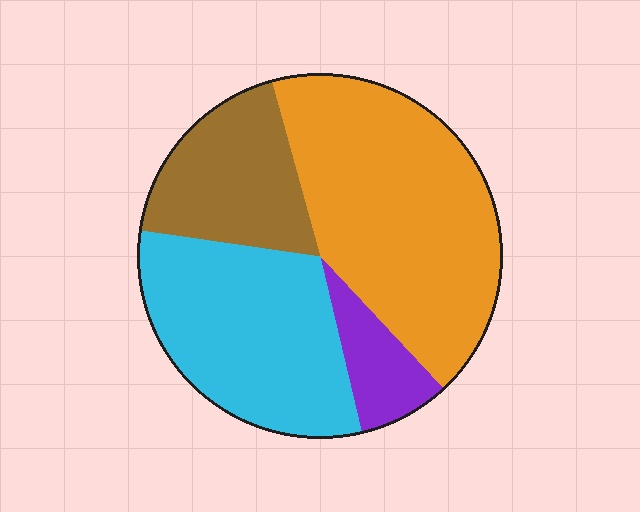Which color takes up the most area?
Orange, at roughly 40%.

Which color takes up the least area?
Purple, at roughly 10%.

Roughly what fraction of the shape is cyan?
Cyan covers around 30% of the shape.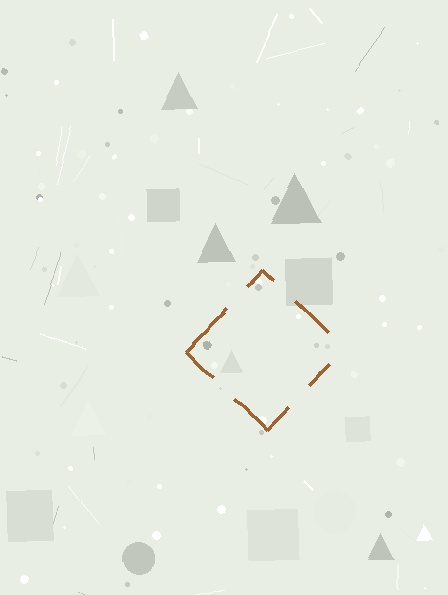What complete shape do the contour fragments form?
The contour fragments form a diamond.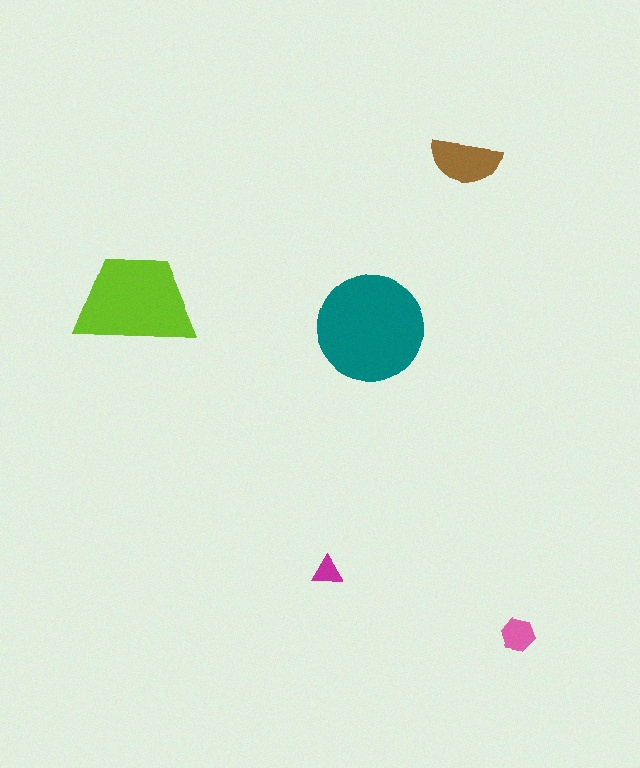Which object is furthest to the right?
The pink hexagon is rightmost.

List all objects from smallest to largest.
The magenta triangle, the pink hexagon, the brown semicircle, the lime trapezoid, the teal circle.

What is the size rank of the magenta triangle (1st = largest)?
5th.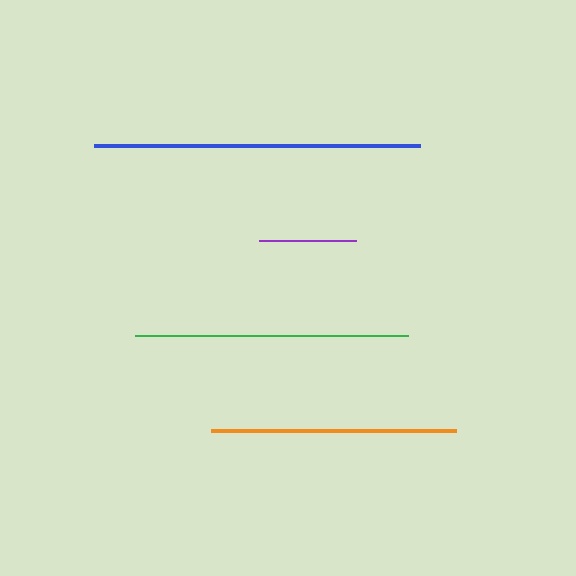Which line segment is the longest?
The blue line is the longest at approximately 326 pixels.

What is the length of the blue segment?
The blue segment is approximately 326 pixels long.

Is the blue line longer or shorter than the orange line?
The blue line is longer than the orange line.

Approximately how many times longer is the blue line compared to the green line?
The blue line is approximately 1.2 times the length of the green line.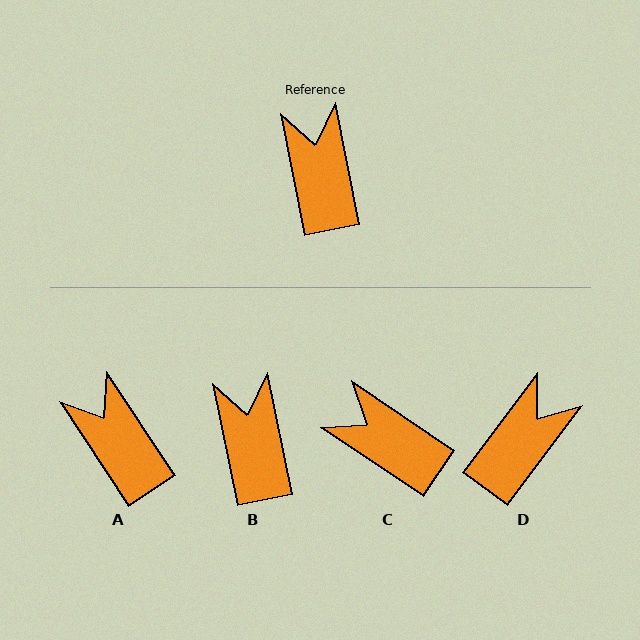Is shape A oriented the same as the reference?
No, it is off by about 22 degrees.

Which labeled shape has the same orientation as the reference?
B.